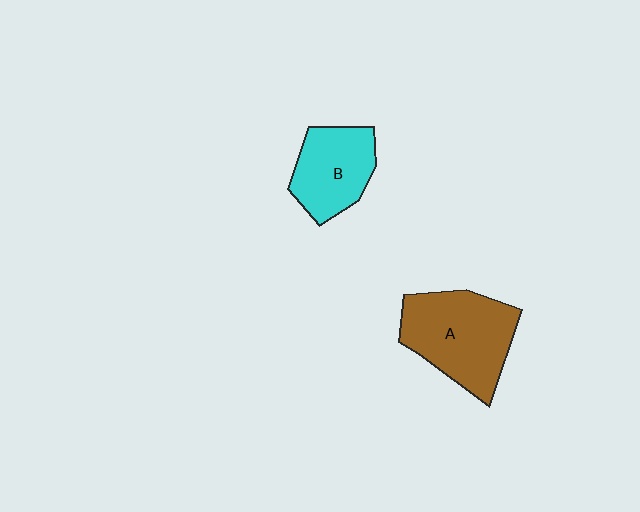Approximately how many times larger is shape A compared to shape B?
Approximately 1.4 times.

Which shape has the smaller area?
Shape B (cyan).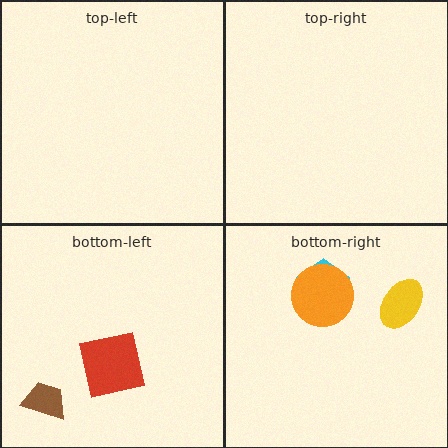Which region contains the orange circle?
The bottom-right region.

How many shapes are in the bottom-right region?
3.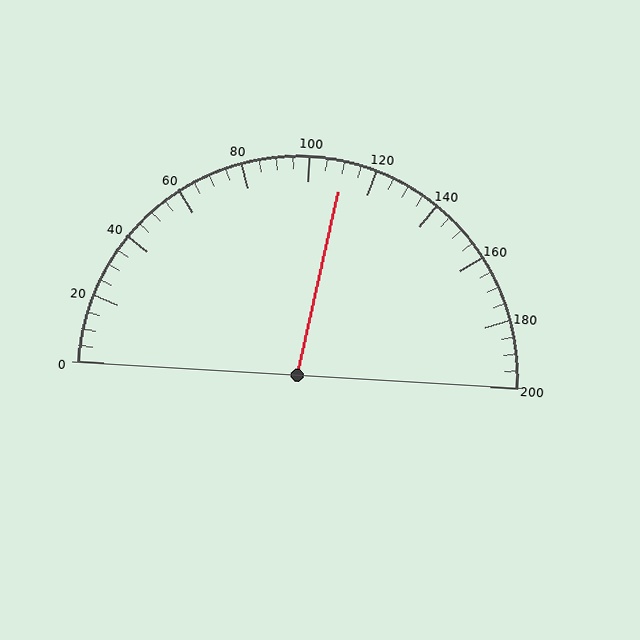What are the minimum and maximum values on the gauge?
The gauge ranges from 0 to 200.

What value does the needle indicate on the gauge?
The needle indicates approximately 110.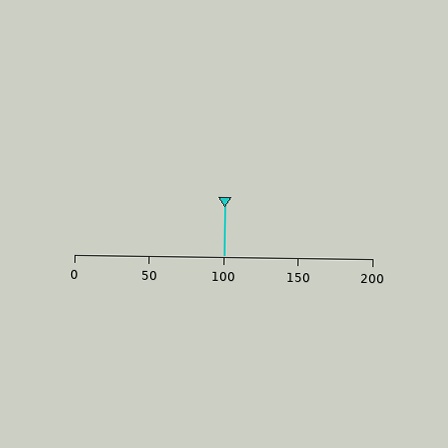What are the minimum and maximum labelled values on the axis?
The axis runs from 0 to 200.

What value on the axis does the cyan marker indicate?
The marker indicates approximately 100.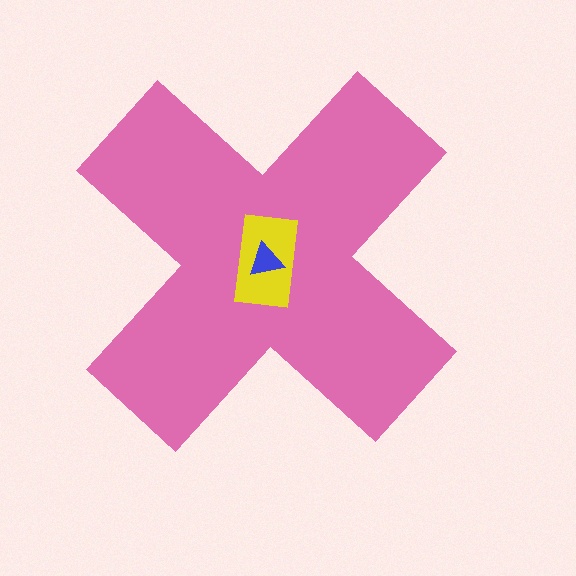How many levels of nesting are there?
3.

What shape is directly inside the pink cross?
The yellow rectangle.